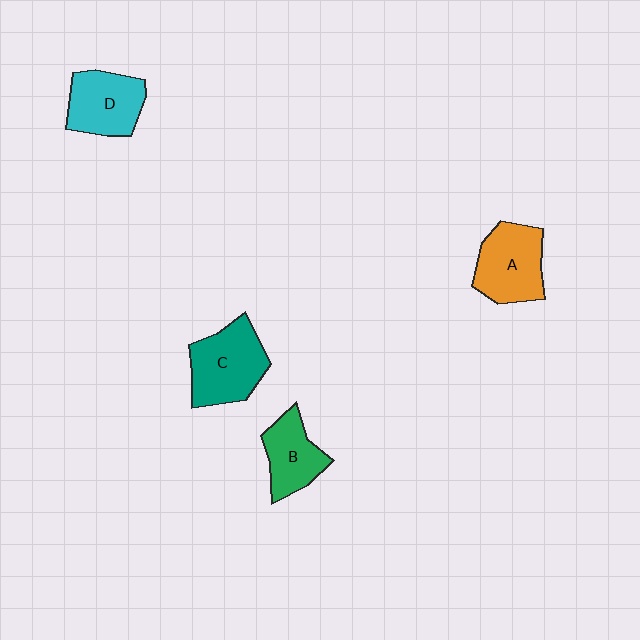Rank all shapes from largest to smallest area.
From largest to smallest: C (teal), A (orange), D (cyan), B (green).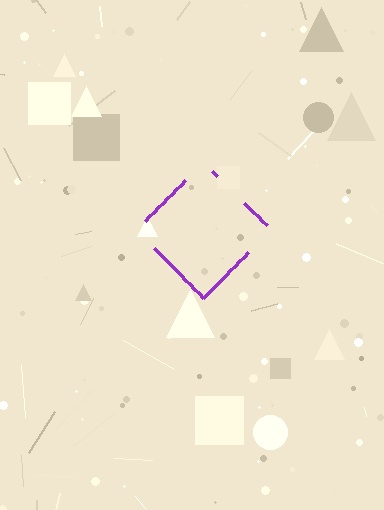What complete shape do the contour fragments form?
The contour fragments form a diamond.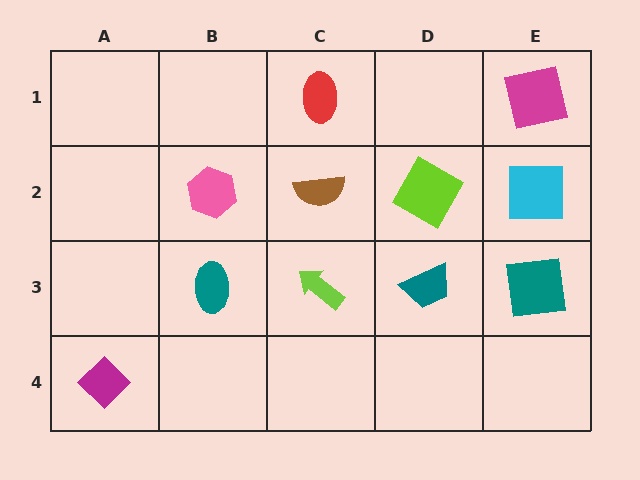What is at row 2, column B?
A pink hexagon.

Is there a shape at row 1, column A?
No, that cell is empty.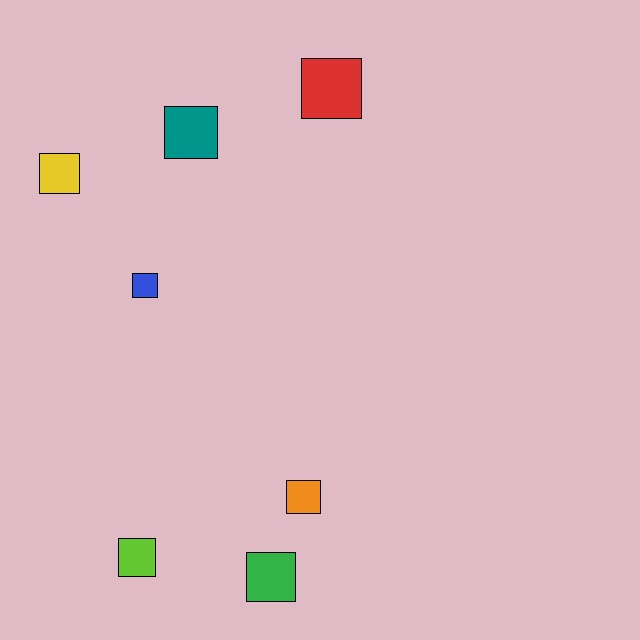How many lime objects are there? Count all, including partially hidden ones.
There is 1 lime object.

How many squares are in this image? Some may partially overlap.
There are 7 squares.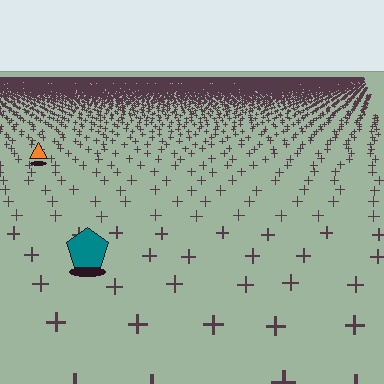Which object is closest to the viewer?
The teal pentagon is closest. The texture marks near it are larger and more spread out.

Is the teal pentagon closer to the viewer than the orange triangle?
Yes. The teal pentagon is closer — you can tell from the texture gradient: the ground texture is coarser near it.